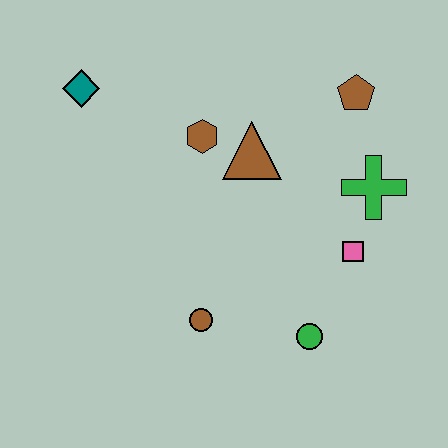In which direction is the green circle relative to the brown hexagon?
The green circle is below the brown hexagon.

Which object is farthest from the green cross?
The teal diamond is farthest from the green cross.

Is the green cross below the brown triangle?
Yes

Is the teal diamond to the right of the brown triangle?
No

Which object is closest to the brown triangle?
The brown hexagon is closest to the brown triangle.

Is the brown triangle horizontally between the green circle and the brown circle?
Yes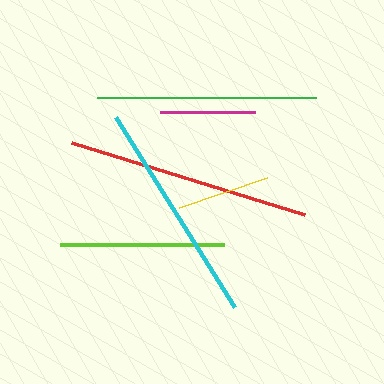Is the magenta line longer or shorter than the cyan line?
The cyan line is longer than the magenta line.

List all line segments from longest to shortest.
From longest to shortest: red, cyan, green, lime, magenta, yellow.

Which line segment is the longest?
The red line is the longest at approximately 244 pixels.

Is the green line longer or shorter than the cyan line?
The cyan line is longer than the green line.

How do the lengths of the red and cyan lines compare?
The red and cyan lines are approximately the same length.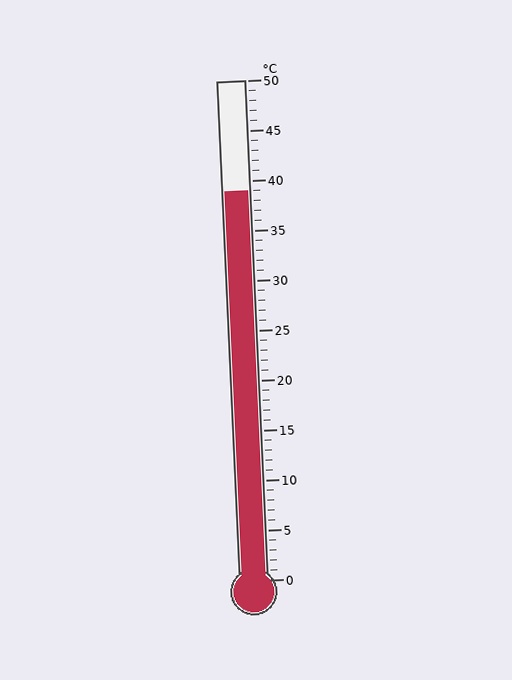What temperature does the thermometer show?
The thermometer shows approximately 39°C.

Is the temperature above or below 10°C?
The temperature is above 10°C.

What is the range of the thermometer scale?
The thermometer scale ranges from 0°C to 50°C.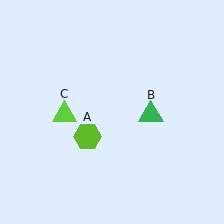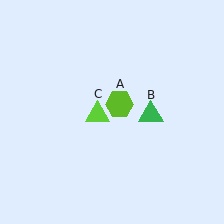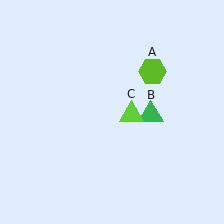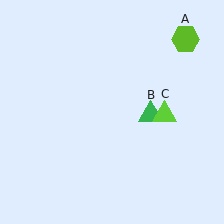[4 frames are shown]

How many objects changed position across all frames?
2 objects changed position: lime hexagon (object A), lime triangle (object C).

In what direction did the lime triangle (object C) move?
The lime triangle (object C) moved right.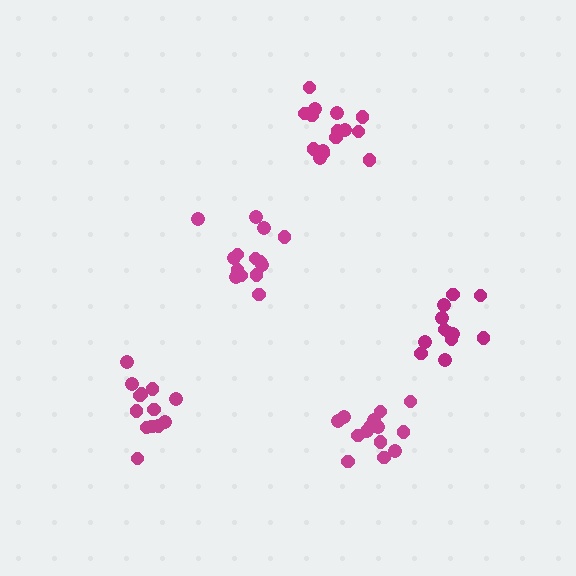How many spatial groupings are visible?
There are 5 spatial groupings.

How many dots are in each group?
Group 1: 12 dots, Group 2: 15 dots, Group 3: 14 dots, Group 4: 14 dots, Group 5: 13 dots (68 total).